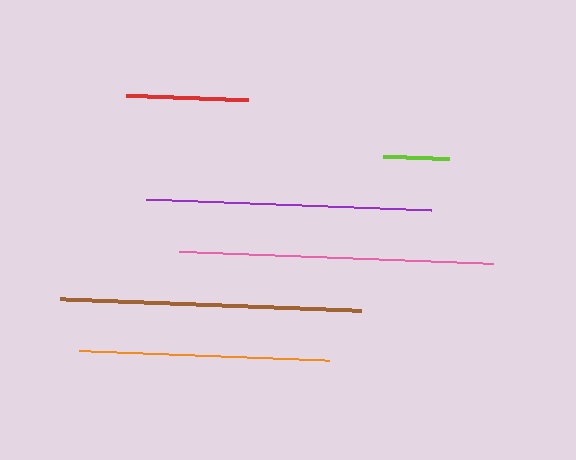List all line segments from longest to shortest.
From longest to shortest: pink, brown, purple, orange, red, lime.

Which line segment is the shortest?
The lime line is the shortest at approximately 66 pixels.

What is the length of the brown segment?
The brown segment is approximately 301 pixels long.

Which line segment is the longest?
The pink line is the longest at approximately 313 pixels.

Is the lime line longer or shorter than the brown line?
The brown line is longer than the lime line.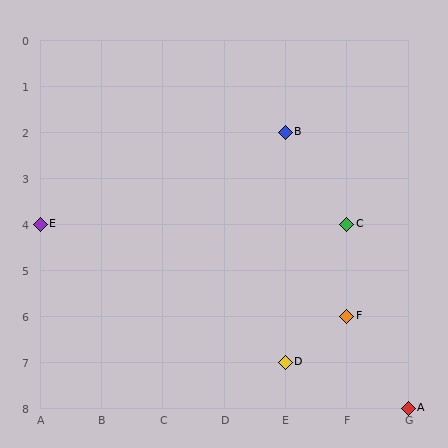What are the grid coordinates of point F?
Point F is at grid coordinates (F, 6).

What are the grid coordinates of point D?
Point D is at grid coordinates (E, 7).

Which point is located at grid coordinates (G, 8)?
Point A is at (G, 8).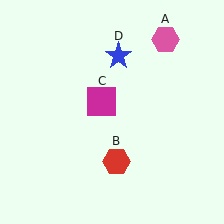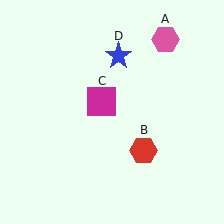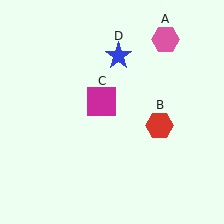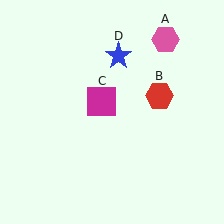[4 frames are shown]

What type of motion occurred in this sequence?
The red hexagon (object B) rotated counterclockwise around the center of the scene.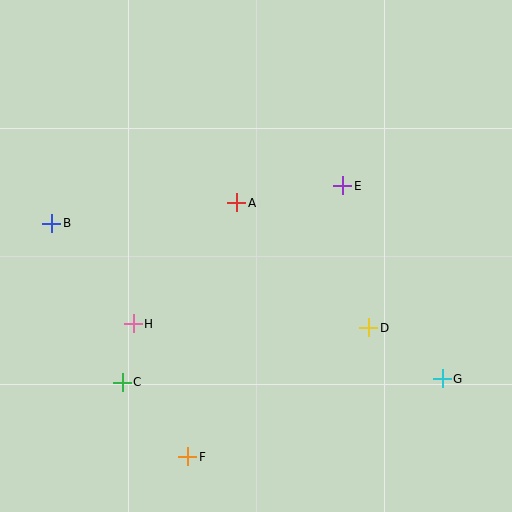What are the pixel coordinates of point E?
Point E is at (343, 186).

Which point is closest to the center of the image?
Point A at (237, 203) is closest to the center.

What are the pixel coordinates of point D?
Point D is at (369, 328).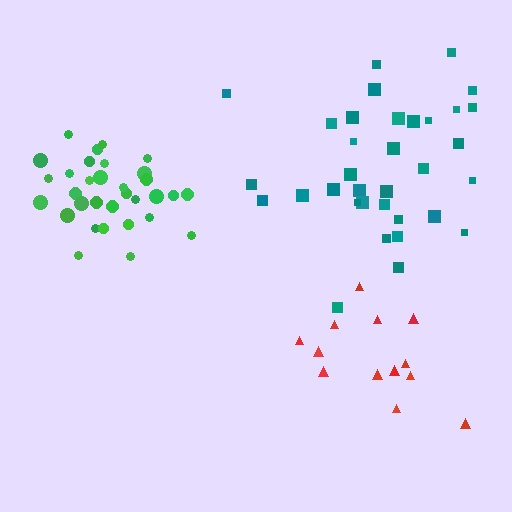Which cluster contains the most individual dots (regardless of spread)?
Teal (34).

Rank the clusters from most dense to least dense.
green, teal, red.